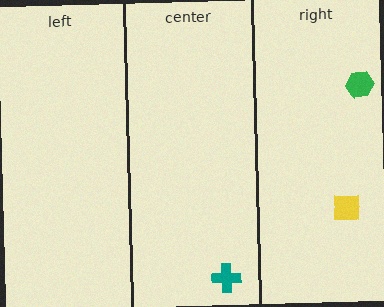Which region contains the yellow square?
The right region.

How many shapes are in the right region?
2.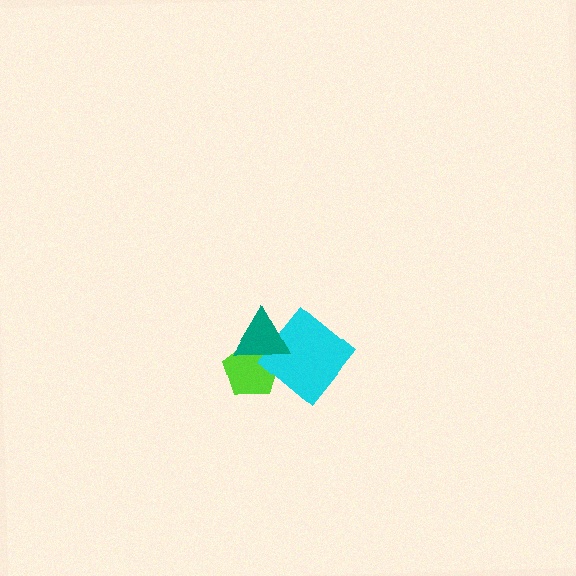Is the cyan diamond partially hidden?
Yes, it is partially covered by another shape.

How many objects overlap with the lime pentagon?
2 objects overlap with the lime pentagon.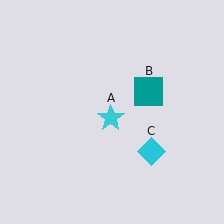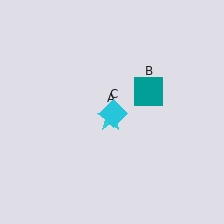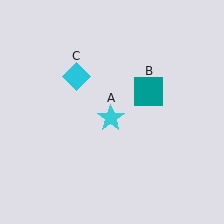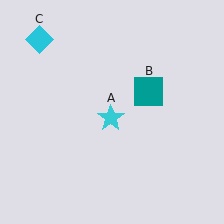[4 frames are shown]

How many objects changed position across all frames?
1 object changed position: cyan diamond (object C).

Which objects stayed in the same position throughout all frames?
Cyan star (object A) and teal square (object B) remained stationary.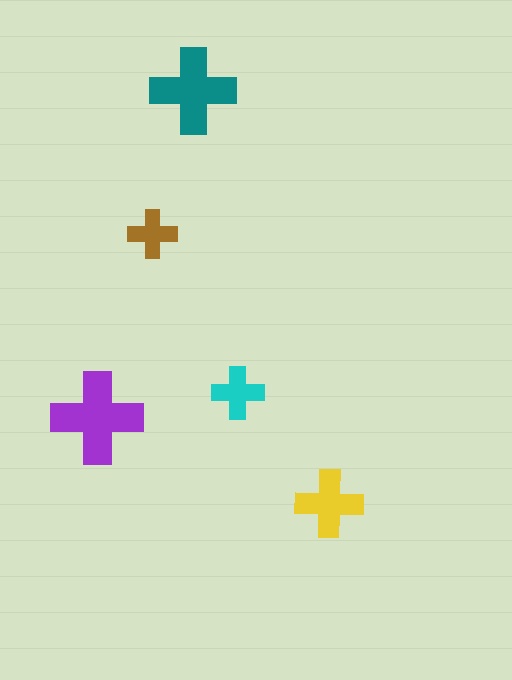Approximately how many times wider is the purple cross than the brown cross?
About 2 times wider.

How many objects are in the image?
There are 5 objects in the image.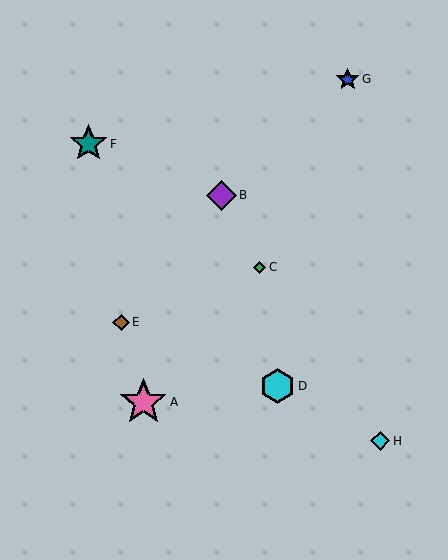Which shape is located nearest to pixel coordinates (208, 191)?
The purple diamond (labeled B) at (221, 195) is nearest to that location.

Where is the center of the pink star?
The center of the pink star is at (143, 402).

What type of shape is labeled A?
Shape A is a pink star.